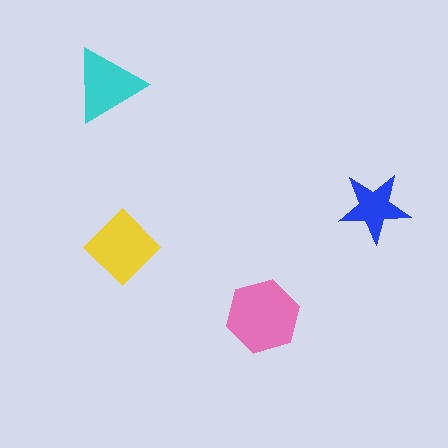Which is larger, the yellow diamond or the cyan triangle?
The yellow diamond.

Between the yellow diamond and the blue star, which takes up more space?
The yellow diamond.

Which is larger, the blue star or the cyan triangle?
The cyan triangle.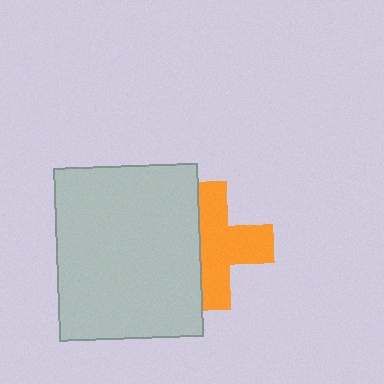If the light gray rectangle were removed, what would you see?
You would see the complete orange cross.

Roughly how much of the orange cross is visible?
About half of it is visible (roughly 62%).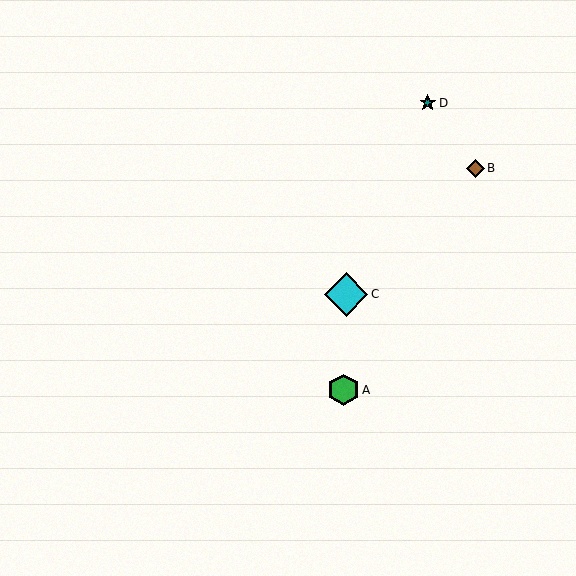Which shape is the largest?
The cyan diamond (labeled C) is the largest.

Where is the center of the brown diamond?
The center of the brown diamond is at (475, 168).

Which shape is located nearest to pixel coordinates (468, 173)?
The brown diamond (labeled B) at (475, 168) is nearest to that location.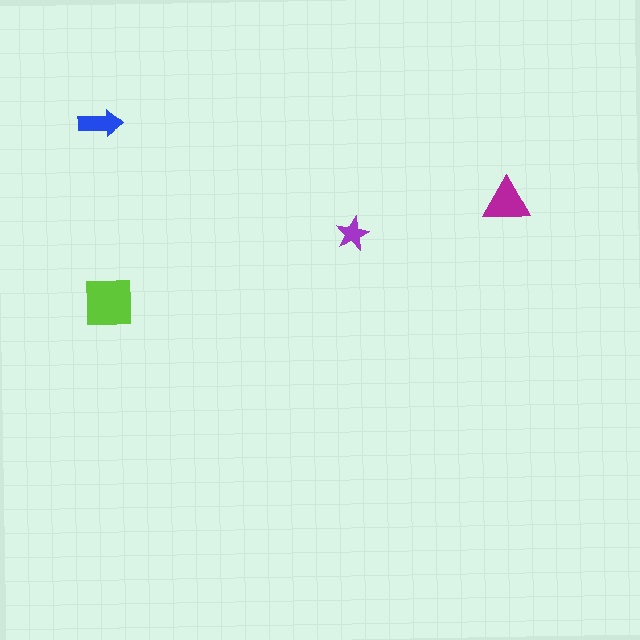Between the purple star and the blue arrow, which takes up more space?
The blue arrow.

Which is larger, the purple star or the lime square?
The lime square.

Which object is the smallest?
The purple star.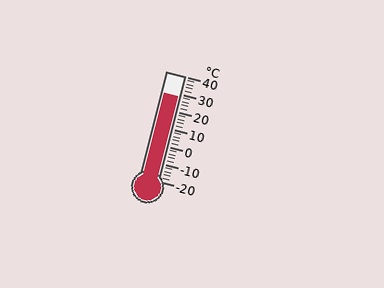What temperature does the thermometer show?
The thermometer shows approximately 28°C.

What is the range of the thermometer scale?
The thermometer scale ranges from -20°C to 40°C.